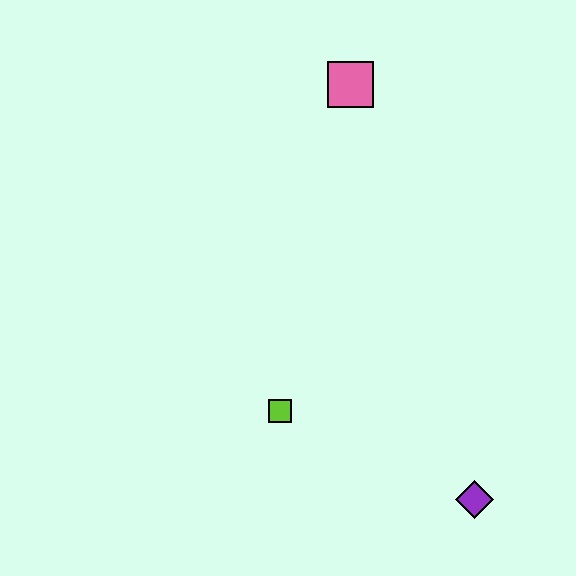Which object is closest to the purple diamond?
The lime square is closest to the purple diamond.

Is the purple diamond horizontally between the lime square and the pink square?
No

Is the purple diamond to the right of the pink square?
Yes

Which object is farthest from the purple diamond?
The pink square is farthest from the purple diamond.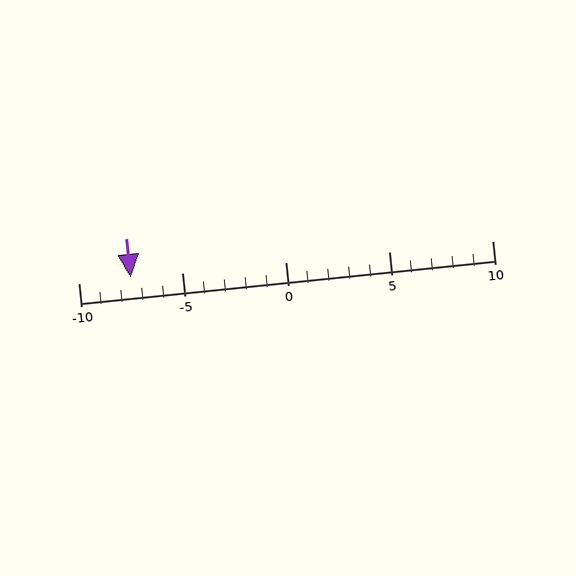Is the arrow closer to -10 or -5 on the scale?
The arrow is closer to -5.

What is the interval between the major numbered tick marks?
The major tick marks are spaced 5 units apart.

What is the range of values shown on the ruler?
The ruler shows values from -10 to 10.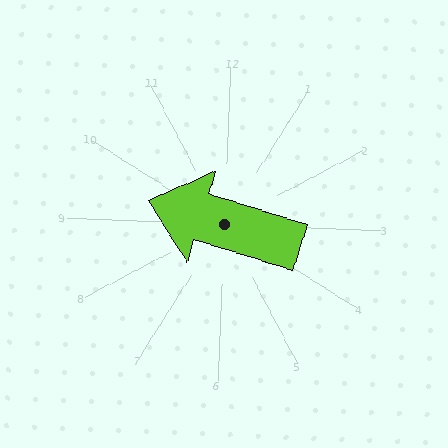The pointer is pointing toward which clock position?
Roughly 10 o'clock.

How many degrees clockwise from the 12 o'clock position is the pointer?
Approximately 285 degrees.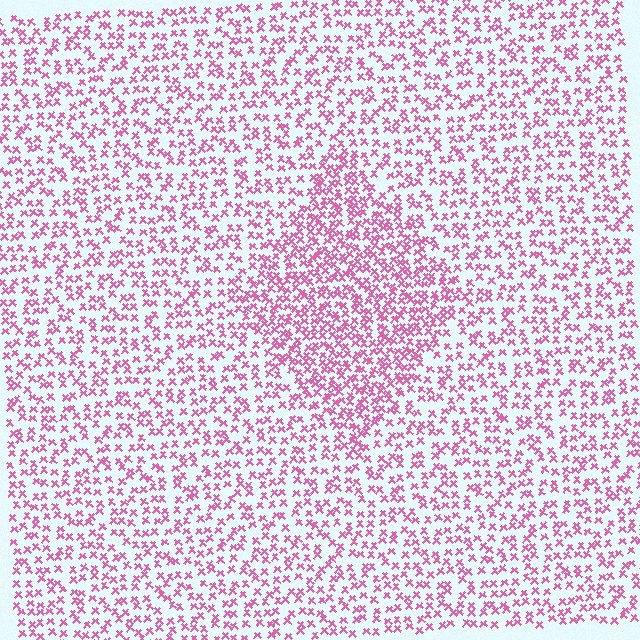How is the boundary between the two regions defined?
The boundary is defined by a change in element density (approximately 1.8x ratio). All elements are the same color, size, and shape.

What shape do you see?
I see a diamond.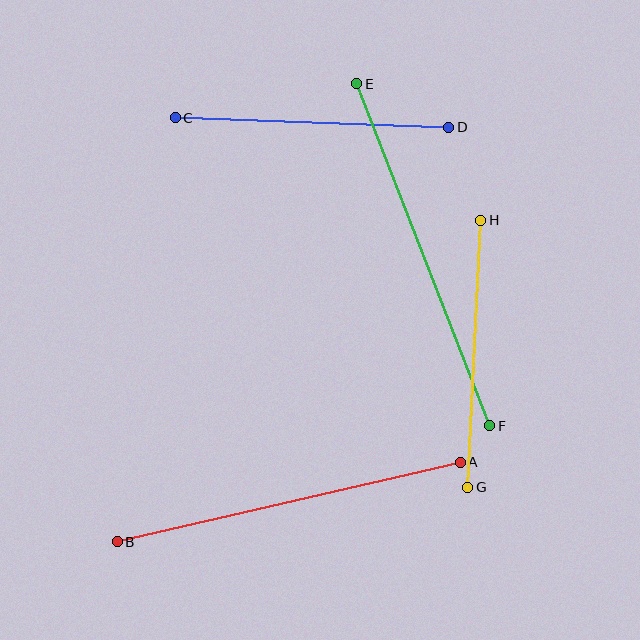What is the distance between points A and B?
The distance is approximately 352 pixels.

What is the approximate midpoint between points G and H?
The midpoint is at approximately (474, 354) pixels.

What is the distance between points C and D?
The distance is approximately 273 pixels.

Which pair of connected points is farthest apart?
Points E and F are farthest apart.